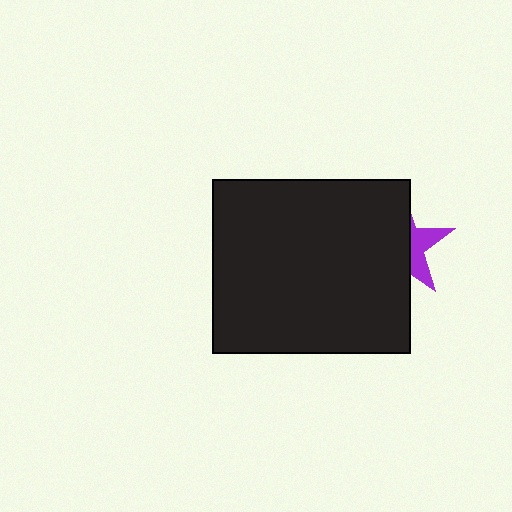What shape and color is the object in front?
The object in front is a black rectangle.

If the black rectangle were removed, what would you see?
You would see the complete purple star.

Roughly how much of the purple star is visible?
A small part of it is visible (roughly 33%).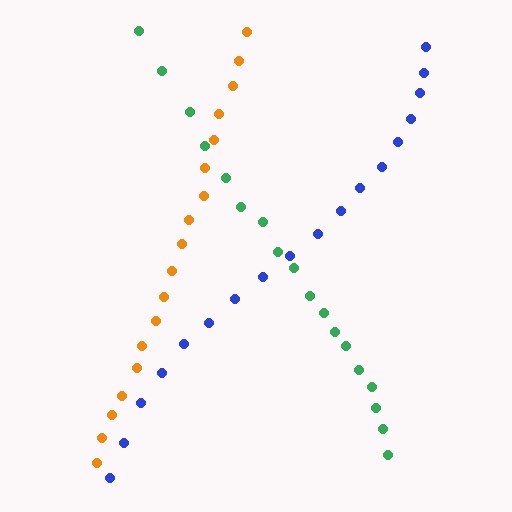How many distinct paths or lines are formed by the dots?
There are 3 distinct paths.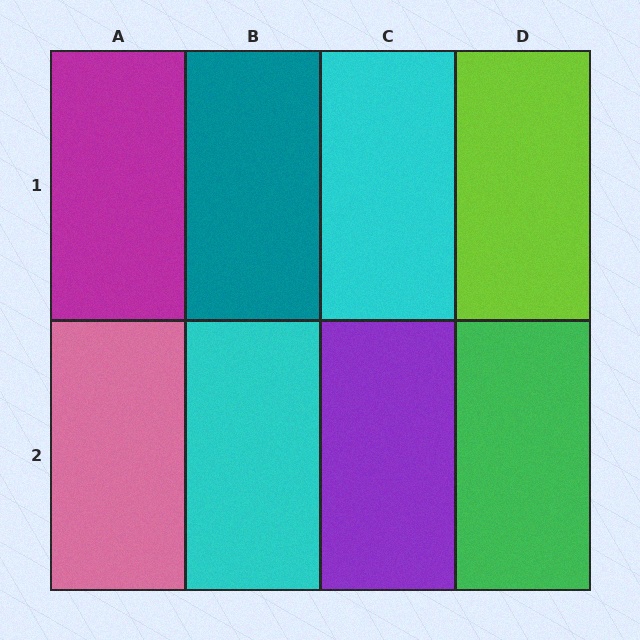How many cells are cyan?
2 cells are cyan.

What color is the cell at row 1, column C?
Cyan.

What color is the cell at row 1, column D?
Lime.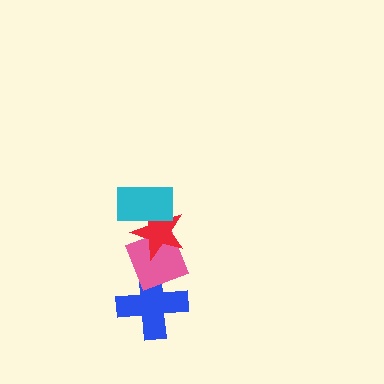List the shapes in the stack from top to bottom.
From top to bottom: the cyan rectangle, the red star, the pink diamond, the blue cross.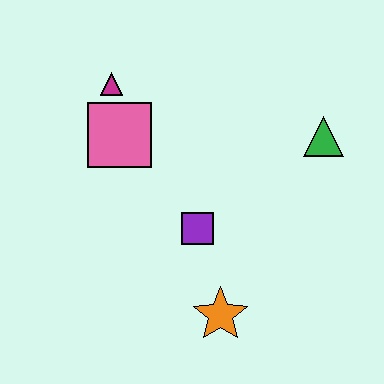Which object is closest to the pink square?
The magenta triangle is closest to the pink square.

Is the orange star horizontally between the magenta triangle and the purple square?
No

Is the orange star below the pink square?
Yes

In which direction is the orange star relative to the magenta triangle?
The orange star is below the magenta triangle.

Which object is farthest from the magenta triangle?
The orange star is farthest from the magenta triangle.